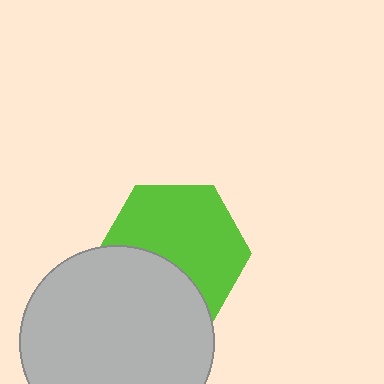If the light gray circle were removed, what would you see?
You would see the complete lime hexagon.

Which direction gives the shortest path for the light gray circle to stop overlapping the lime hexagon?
Moving down gives the shortest separation.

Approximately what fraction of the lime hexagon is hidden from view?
Roughly 36% of the lime hexagon is hidden behind the light gray circle.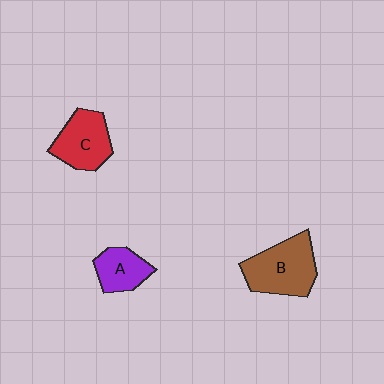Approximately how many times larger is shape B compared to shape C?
Approximately 1.2 times.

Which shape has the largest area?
Shape B (brown).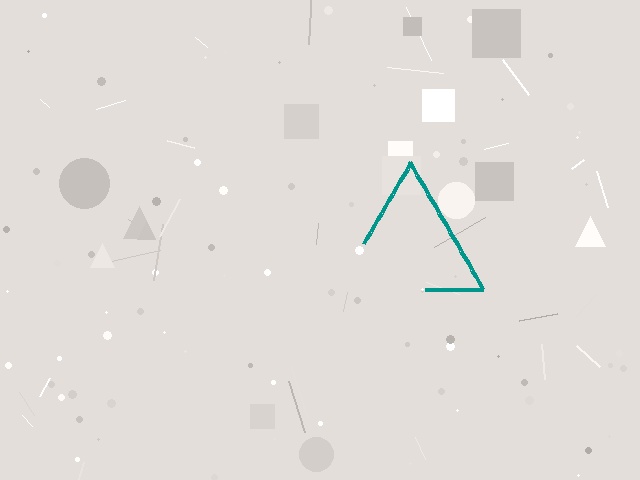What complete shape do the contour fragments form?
The contour fragments form a triangle.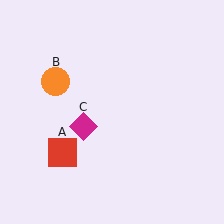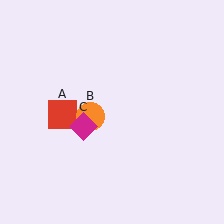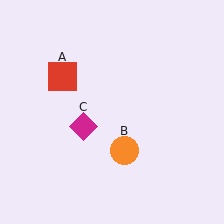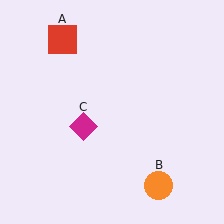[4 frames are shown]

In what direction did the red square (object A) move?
The red square (object A) moved up.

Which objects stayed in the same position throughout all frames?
Magenta diamond (object C) remained stationary.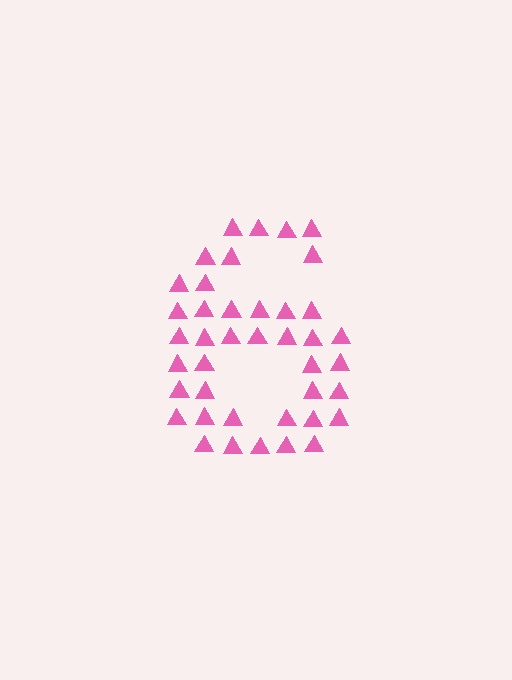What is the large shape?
The large shape is the digit 6.